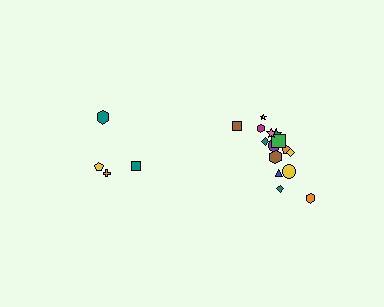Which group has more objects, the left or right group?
The right group.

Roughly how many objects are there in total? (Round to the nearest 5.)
Roughly 20 objects in total.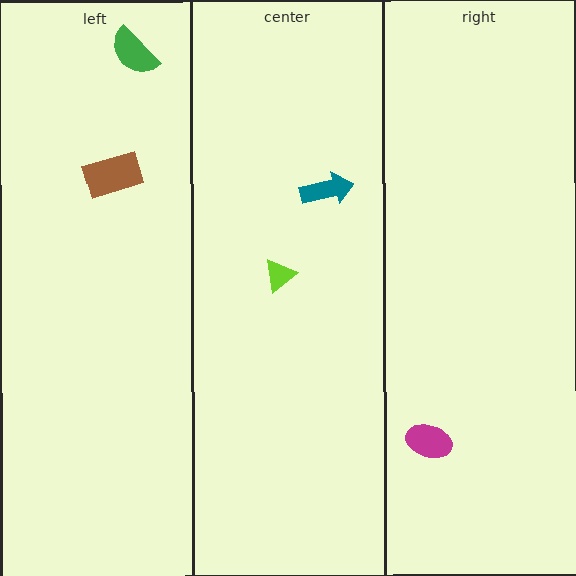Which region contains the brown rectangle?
The left region.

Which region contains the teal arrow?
The center region.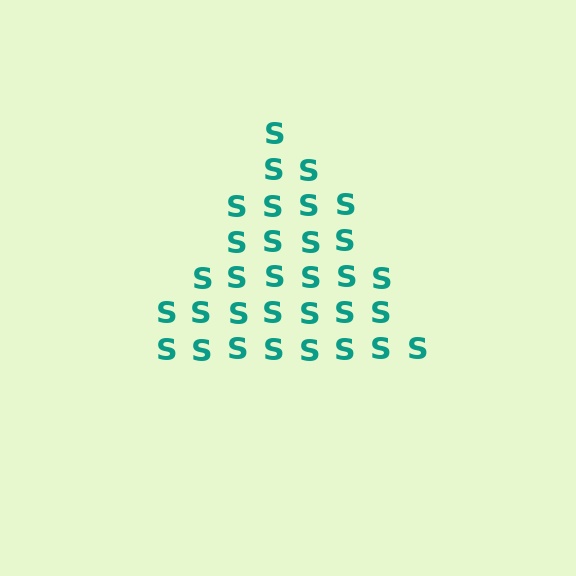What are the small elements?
The small elements are letter S's.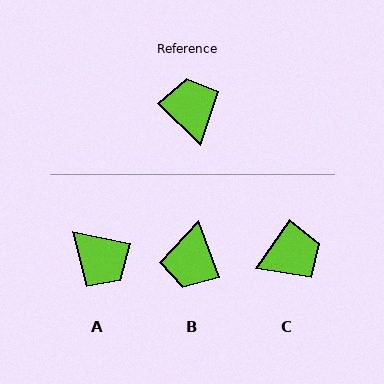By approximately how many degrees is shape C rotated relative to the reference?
Approximately 81 degrees clockwise.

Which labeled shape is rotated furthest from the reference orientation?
B, about 155 degrees away.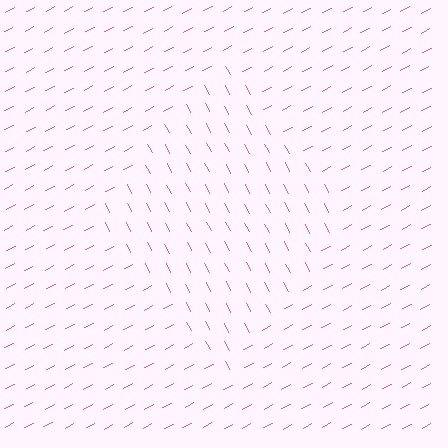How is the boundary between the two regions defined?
The boundary is defined purely by a change in line orientation (approximately 90 degrees difference). All lines are the same color and thickness.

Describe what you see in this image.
The image is filled with small pink line segments. A diamond region in the image has lines oriented differently from the surrounding lines, creating a visible texture boundary.